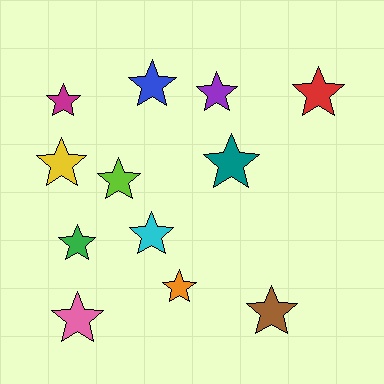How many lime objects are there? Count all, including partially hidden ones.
There is 1 lime object.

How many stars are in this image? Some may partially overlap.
There are 12 stars.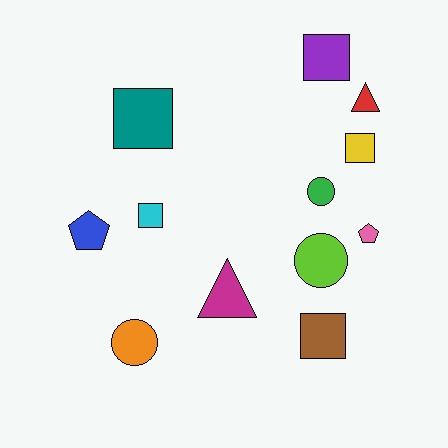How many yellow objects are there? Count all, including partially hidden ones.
There is 1 yellow object.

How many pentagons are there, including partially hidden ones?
There are 2 pentagons.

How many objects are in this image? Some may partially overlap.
There are 12 objects.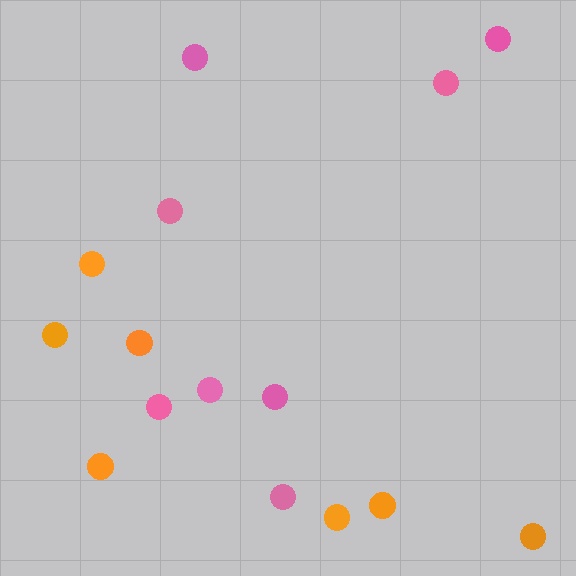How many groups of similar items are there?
There are 2 groups: one group of pink circles (8) and one group of orange circles (7).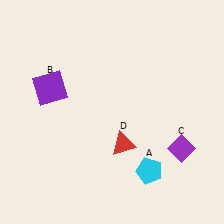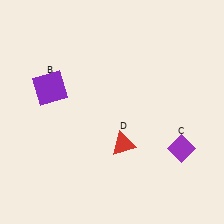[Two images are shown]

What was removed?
The cyan pentagon (A) was removed in Image 2.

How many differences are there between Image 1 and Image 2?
There is 1 difference between the two images.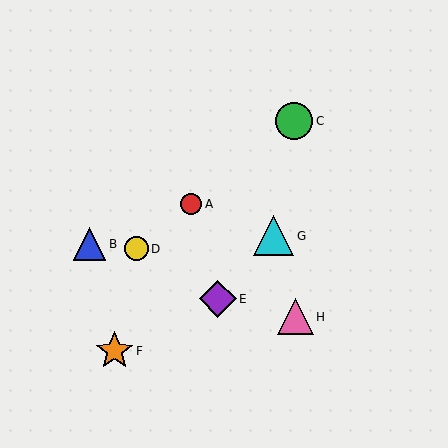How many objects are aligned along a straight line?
3 objects (A, C, D) are aligned along a straight line.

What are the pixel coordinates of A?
Object A is at (191, 204).